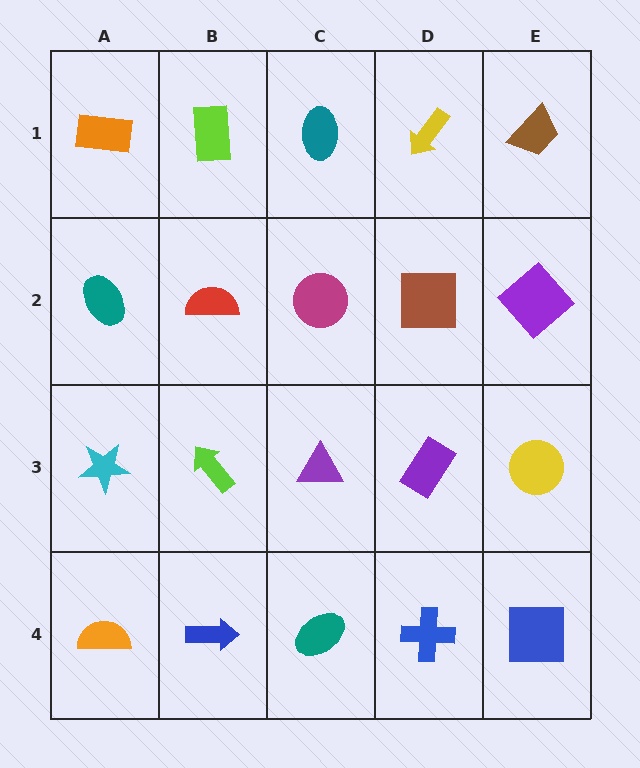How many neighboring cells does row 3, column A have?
3.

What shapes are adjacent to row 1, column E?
A purple diamond (row 2, column E), a yellow arrow (row 1, column D).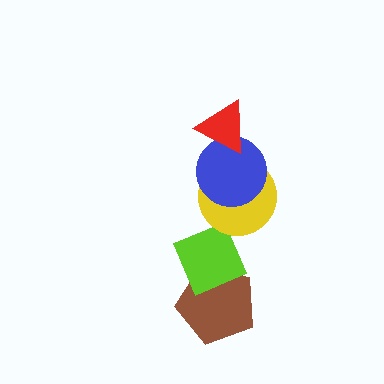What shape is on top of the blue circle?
The red triangle is on top of the blue circle.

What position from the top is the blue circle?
The blue circle is 2nd from the top.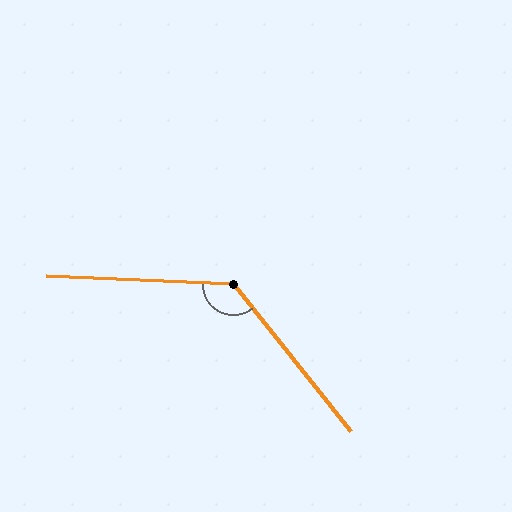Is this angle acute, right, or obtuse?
It is obtuse.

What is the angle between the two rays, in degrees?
Approximately 131 degrees.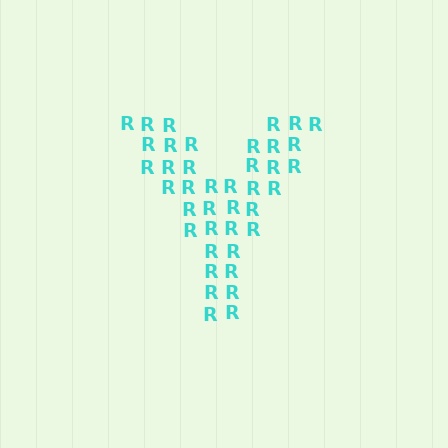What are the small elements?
The small elements are letter R's.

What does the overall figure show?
The overall figure shows the letter Y.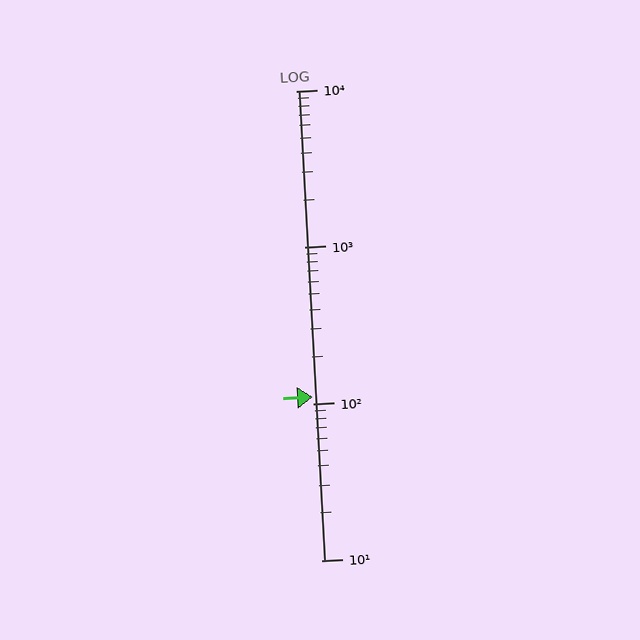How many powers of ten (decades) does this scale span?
The scale spans 3 decades, from 10 to 10000.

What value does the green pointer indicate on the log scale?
The pointer indicates approximately 110.